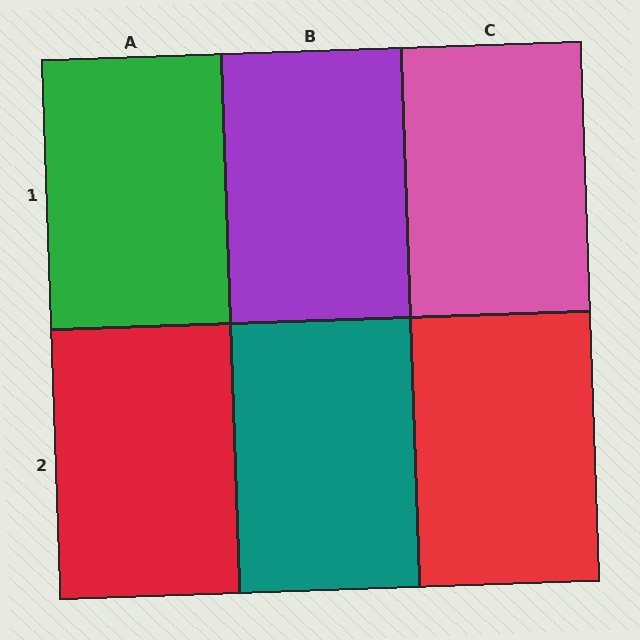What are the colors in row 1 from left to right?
Green, purple, pink.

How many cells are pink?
1 cell is pink.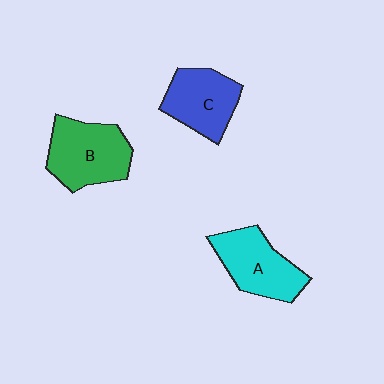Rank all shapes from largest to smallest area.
From largest to smallest: B (green), A (cyan), C (blue).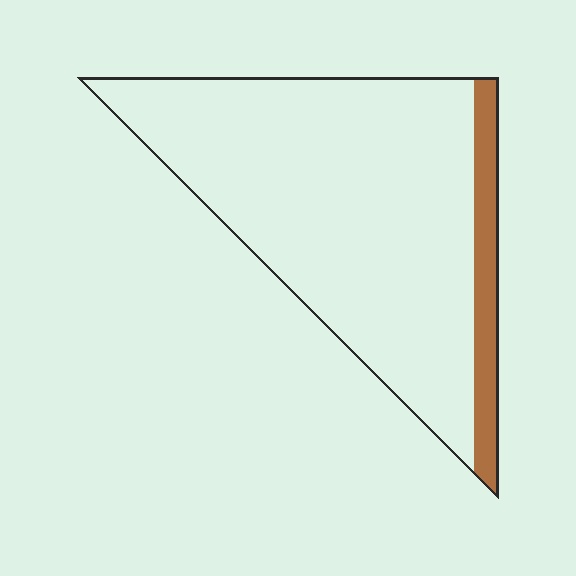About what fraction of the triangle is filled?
About one eighth (1/8).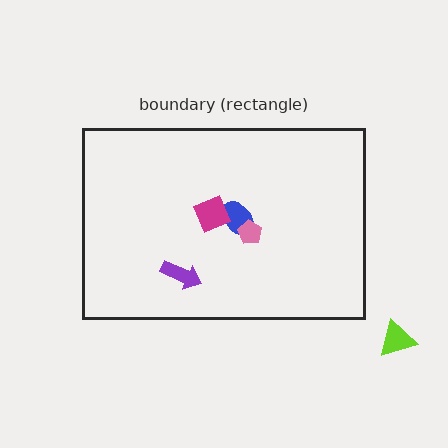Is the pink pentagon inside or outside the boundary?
Inside.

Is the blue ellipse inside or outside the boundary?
Inside.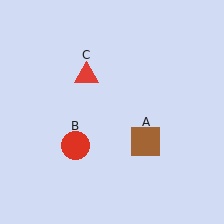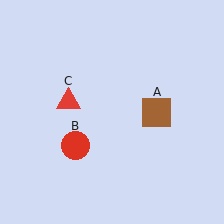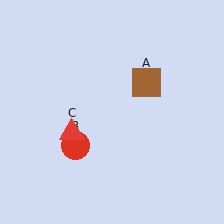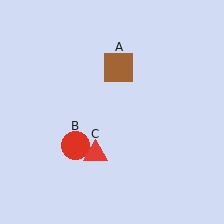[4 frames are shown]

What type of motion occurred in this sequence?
The brown square (object A), red triangle (object C) rotated counterclockwise around the center of the scene.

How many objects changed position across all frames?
2 objects changed position: brown square (object A), red triangle (object C).